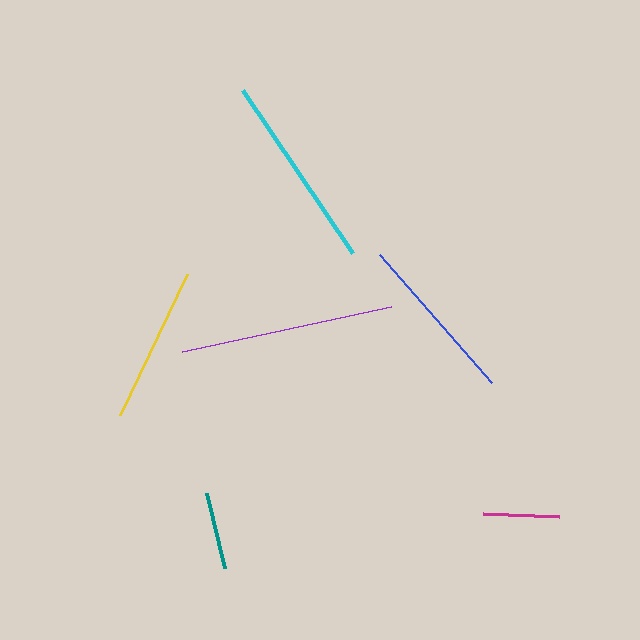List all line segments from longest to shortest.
From longest to shortest: purple, cyan, blue, yellow, teal, magenta.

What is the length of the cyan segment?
The cyan segment is approximately 196 pixels long.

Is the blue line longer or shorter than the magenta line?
The blue line is longer than the magenta line.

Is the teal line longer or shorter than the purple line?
The purple line is longer than the teal line.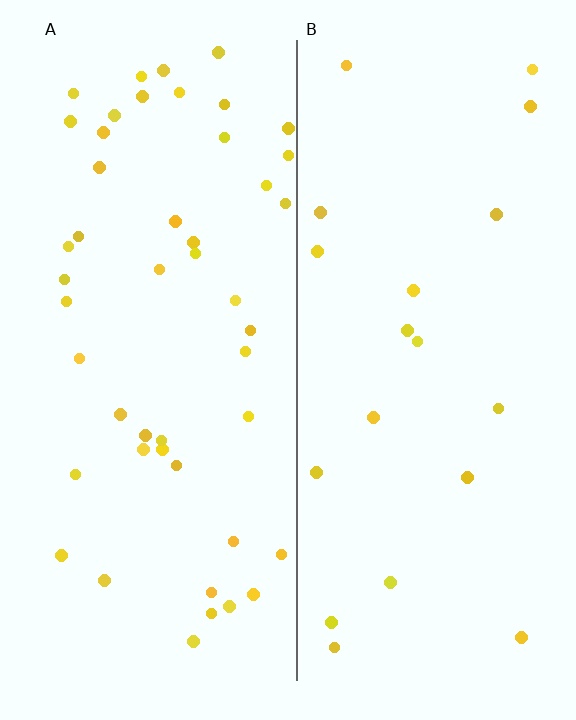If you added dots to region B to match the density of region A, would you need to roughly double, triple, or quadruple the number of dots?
Approximately double.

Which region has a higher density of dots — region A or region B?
A (the left).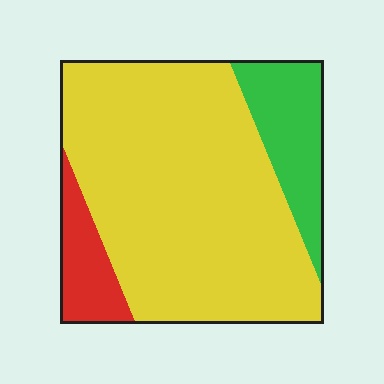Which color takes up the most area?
Yellow, at roughly 75%.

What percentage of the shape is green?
Green takes up about one sixth (1/6) of the shape.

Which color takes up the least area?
Red, at roughly 10%.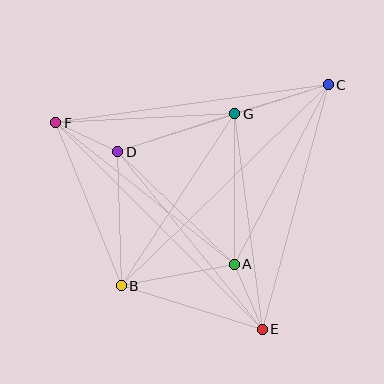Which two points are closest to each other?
Points D and F are closest to each other.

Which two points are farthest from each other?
Points E and F are farthest from each other.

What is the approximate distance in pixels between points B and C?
The distance between B and C is approximately 289 pixels.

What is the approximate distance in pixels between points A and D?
The distance between A and D is approximately 162 pixels.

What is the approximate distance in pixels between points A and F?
The distance between A and F is approximately 228 pixels.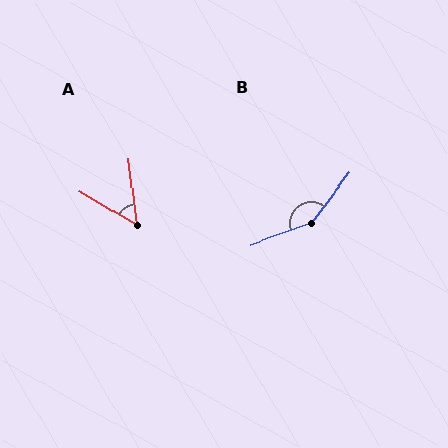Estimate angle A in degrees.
Approximately 52 degrees.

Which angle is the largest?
B, at approximately 147 degrees.